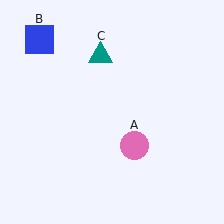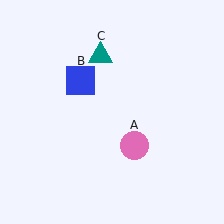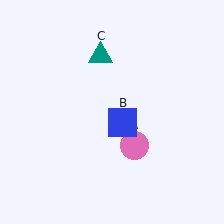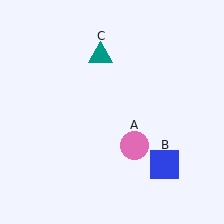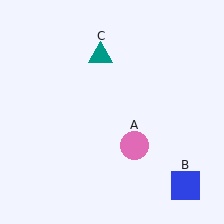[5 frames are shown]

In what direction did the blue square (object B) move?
The blue square (object B) moved down and to the right.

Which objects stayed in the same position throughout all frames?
Pink circle (object A) and teal triangle (object C) remained stationary.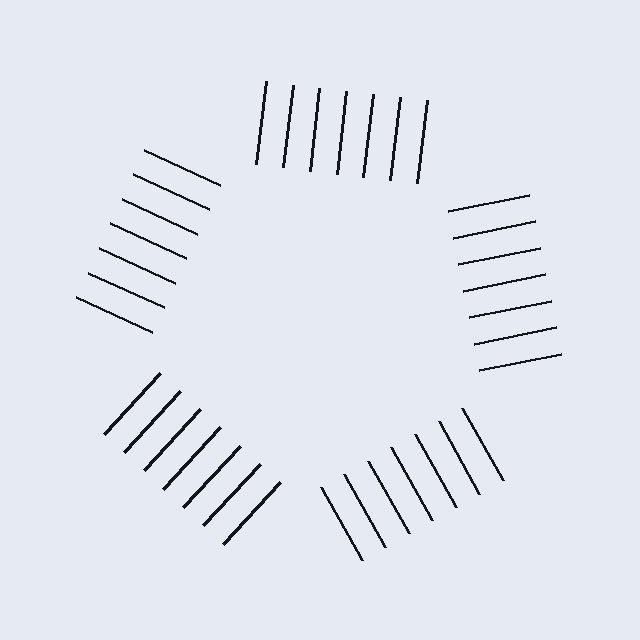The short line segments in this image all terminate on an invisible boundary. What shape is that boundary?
An illusory pentagon — the line segments terminate on its edges but no continuous stroke is drawn.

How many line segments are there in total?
35 — 7 along each of the 5 edges.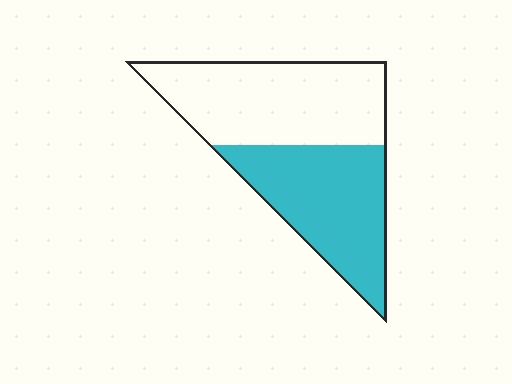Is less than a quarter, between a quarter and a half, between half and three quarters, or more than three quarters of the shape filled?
Between a quarter and a half.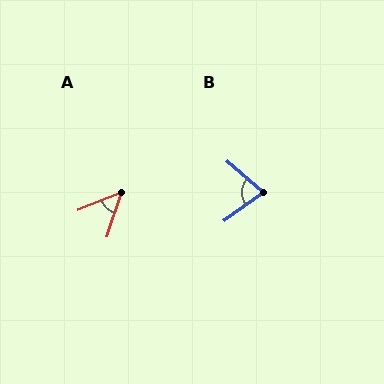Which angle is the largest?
B, at approximately 77 degrees.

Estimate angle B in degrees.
Approximately 77 degrees.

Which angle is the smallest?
A, at approximately 50 degrees.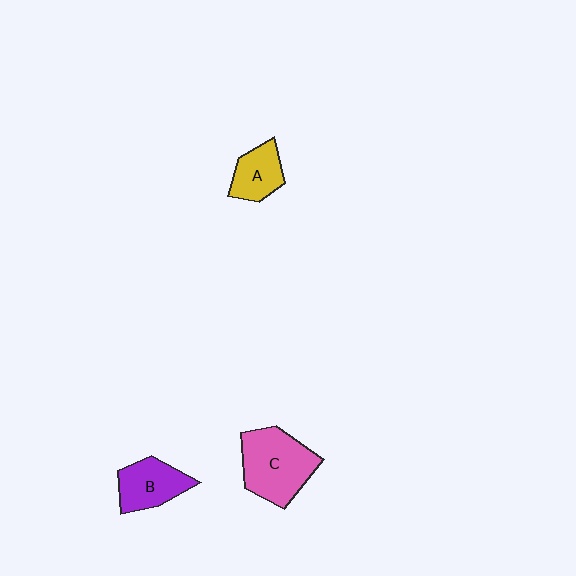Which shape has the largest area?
Shape C (pink).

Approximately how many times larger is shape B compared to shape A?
Approximately 1.2 times.